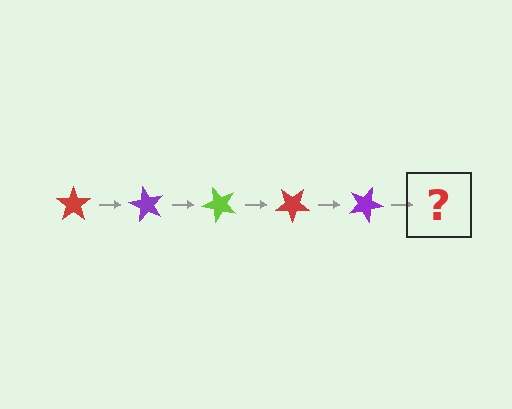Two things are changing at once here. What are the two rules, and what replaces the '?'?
The two rules are that it rotates 60 degrees each step and the color cycles through red, purple, and lime. The '?' should be a lime star, rotated 300 degrees from the start.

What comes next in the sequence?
The next element should be a lime star, rotated 300 degrees from the start.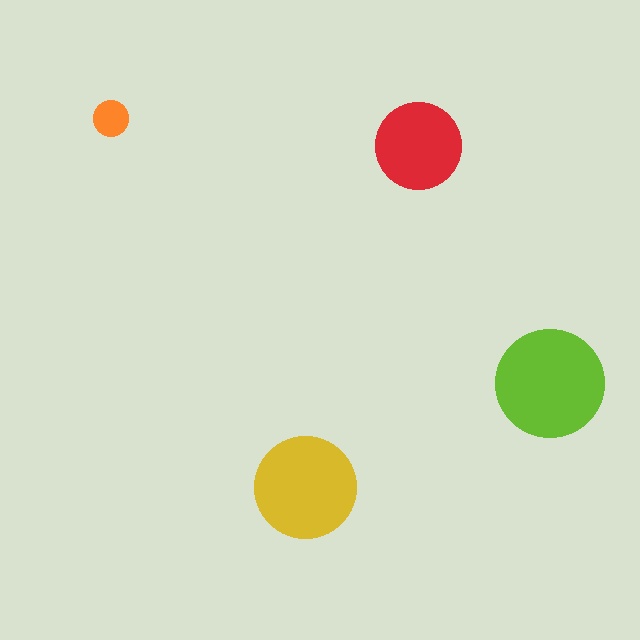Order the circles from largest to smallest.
the lime one, the yellow one, the red one, the orange one.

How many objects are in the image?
There are 4 objects in the image.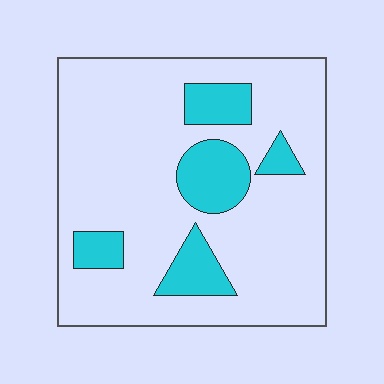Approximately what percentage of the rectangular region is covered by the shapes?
Approximately 20%.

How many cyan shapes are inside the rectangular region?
5.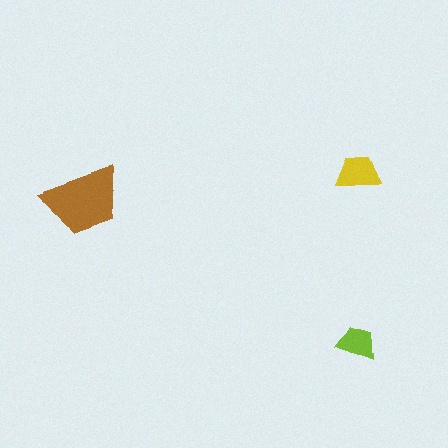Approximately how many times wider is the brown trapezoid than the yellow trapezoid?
About 2 times wider.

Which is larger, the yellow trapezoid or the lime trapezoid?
The yellow one.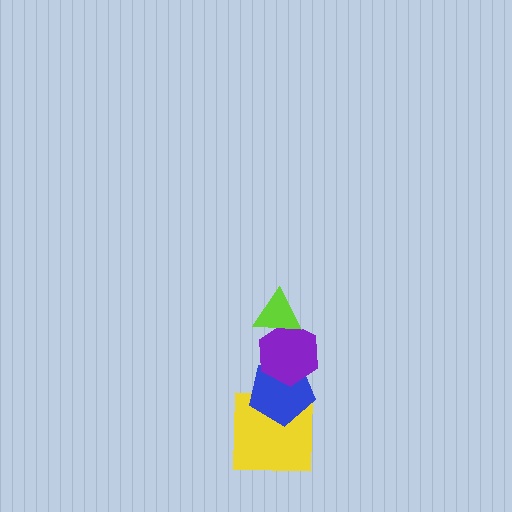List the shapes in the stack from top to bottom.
From top to bottom: the lime triangle, the purple hexagon, the blue pentagon, the yellow square.